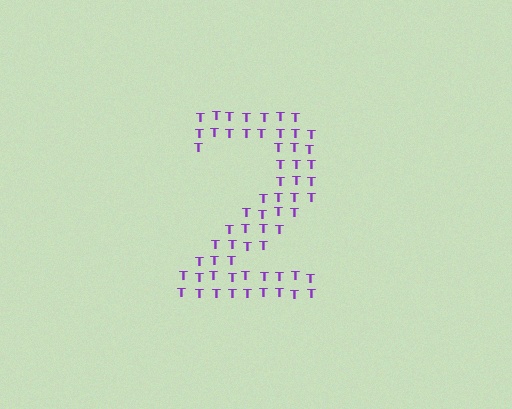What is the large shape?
The large shape is the digit 2.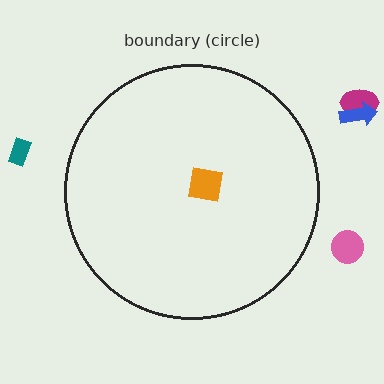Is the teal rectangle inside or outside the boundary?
Outside.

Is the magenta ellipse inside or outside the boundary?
Outside.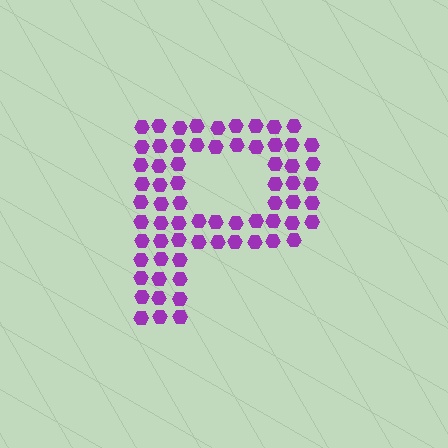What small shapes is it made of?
It is made of small hexagons.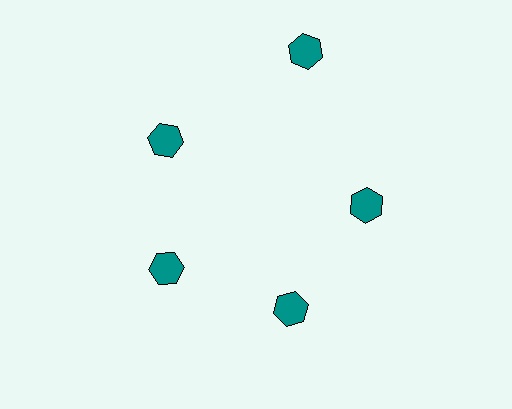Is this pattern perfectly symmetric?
No. The 5 teal hexagons are arranged in a ring, but one element near the 1 o'clock position is pushed outward from the center, breaking the 5-fold rotational symmetry.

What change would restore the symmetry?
The symmetry would be restored by moving it inward, back onto the ring so that all 5 hexagons sit at equal angles and equal distance from the center.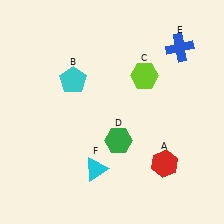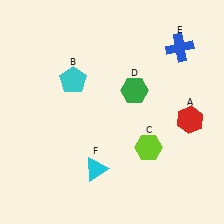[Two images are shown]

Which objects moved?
The objects that moved are: the red hexagon (A), the lime hexagon (C), the green hexagon (D).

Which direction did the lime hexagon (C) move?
The lime hexagon (C) moved down.